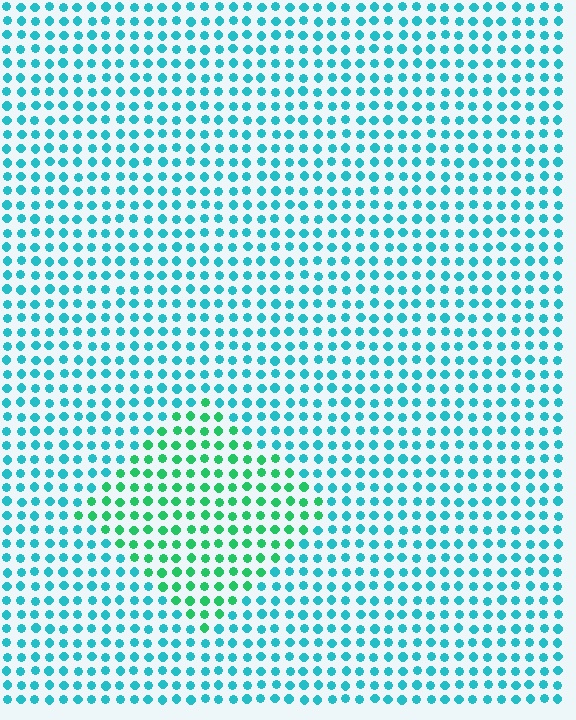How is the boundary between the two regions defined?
The boundary is defined purely by a slight shift in hue (about 40 degrees). Spacing, size, and orientation are identical on both sides.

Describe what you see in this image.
The image is filled with small cyan elements in a uniform arrangement. A diamond-shaped region is visible where the elements are tinted to a slightly different hue, forming a subtle color boundary.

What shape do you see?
I see a diamond.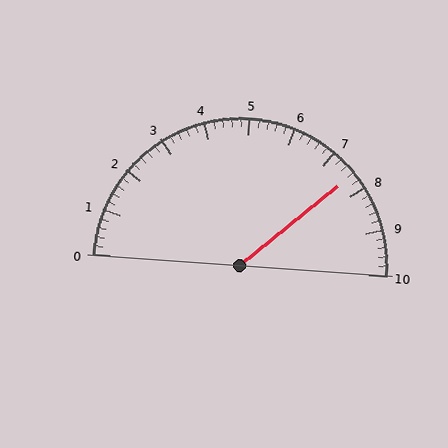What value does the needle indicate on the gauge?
The needle indicates approximately 7.6.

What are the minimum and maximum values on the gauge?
The gauge ranges from 0 to 10.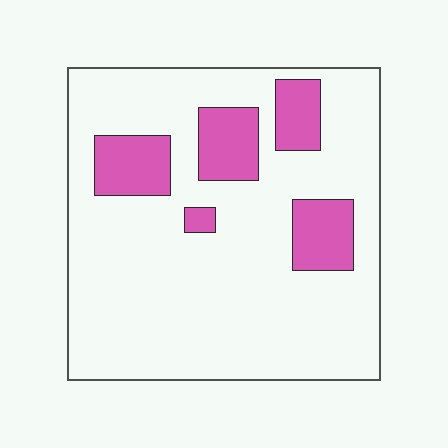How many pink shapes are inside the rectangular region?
5.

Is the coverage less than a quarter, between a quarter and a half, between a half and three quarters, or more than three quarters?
Less than a quarter.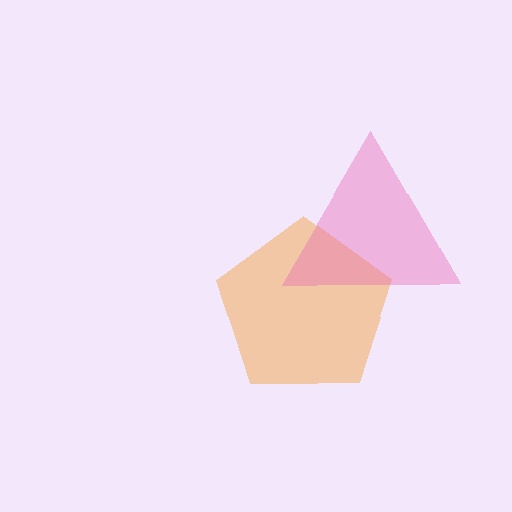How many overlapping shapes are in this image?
There are 2 overlapping shapes in the image.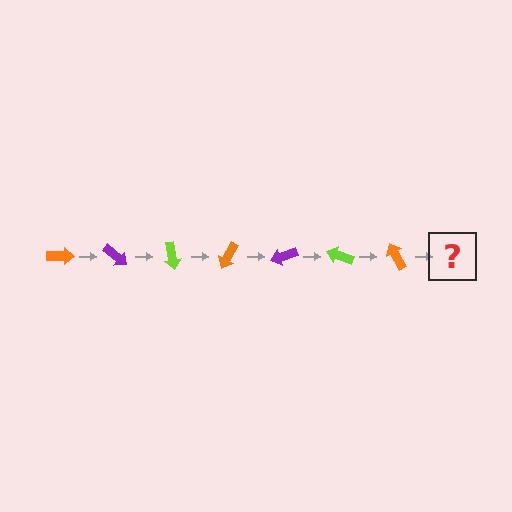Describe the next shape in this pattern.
It should be a purple arrow, rotated 280 degrees from the start.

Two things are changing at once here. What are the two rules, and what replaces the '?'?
The two rules are that it rotates 40 degrees each step and the color cycles through orange, purple, and lime. The '?' should be a purple arrow, rotated 280 degrees from the start.